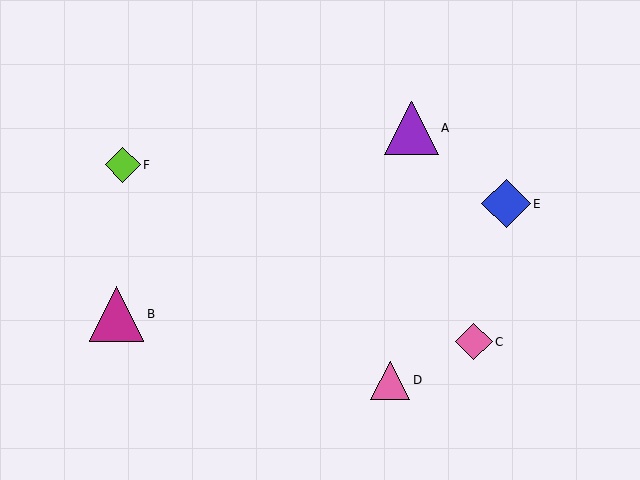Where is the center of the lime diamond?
The center of the lime diamond is at (123, 165).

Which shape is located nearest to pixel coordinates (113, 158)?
The lime diamond (labeled F) at (123, 165) is nearest to that location.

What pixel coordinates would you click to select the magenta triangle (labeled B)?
Click at (116, 314) to select the magenta triangle B.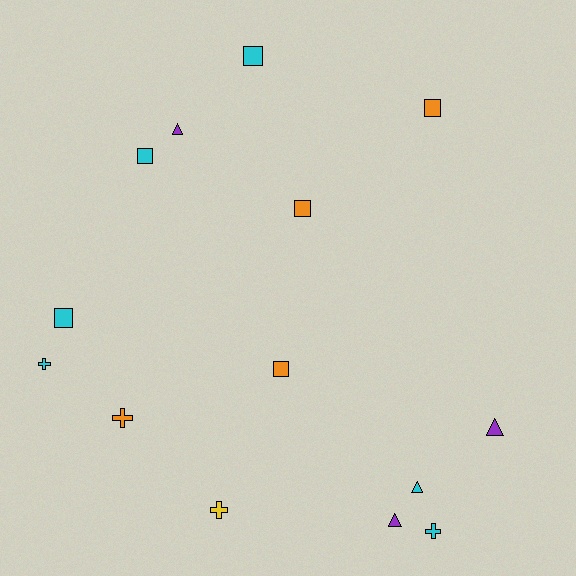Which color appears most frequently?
Cyan, with 6 objects.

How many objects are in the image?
There are 14 objects.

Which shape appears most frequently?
Square, with 6 objects.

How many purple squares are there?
There are no purple squares.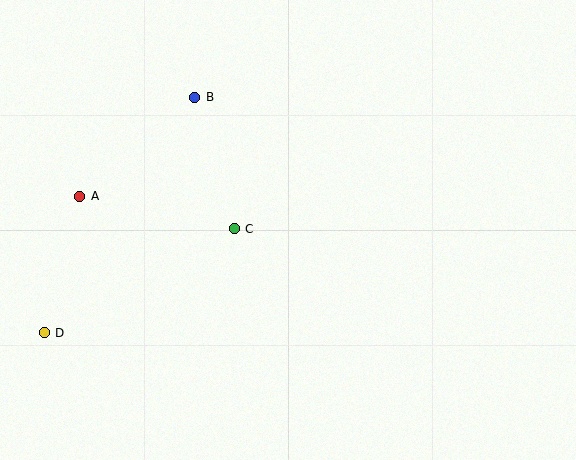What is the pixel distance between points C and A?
The distance between C and A is 158 pixels.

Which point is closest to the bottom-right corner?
Point C is closest to the bottom-right corner.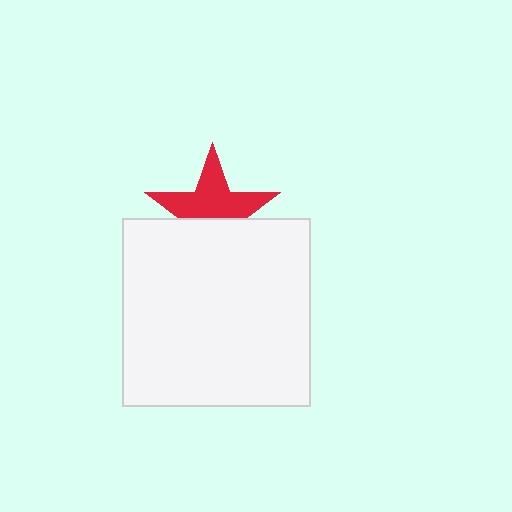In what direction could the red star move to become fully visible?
The red star could move up. That would shift it out from behind the white square entirely.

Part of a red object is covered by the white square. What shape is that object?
It is a star.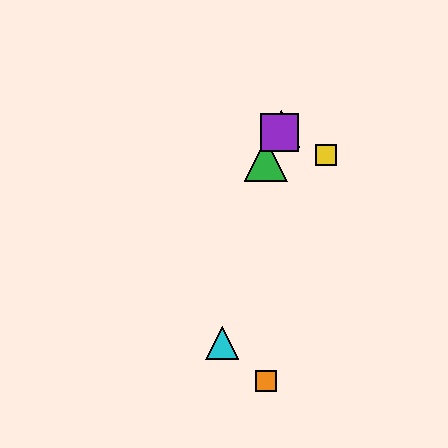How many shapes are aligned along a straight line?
4 shapes (the red triangle, the blue triangle, the green triangle, the purple square) are aligned along a straight line.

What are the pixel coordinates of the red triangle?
The red triangle is at (281, 129).